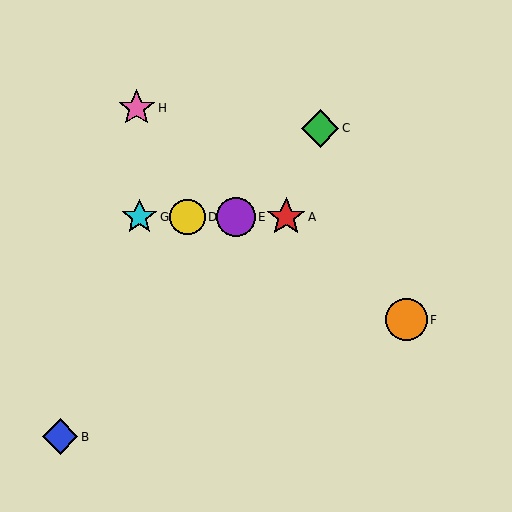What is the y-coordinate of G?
Object G is at y≈217.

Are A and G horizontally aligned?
Yes, both are at y≈217.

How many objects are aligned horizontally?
4 objects (A, D, E, G) are aligned horizontally.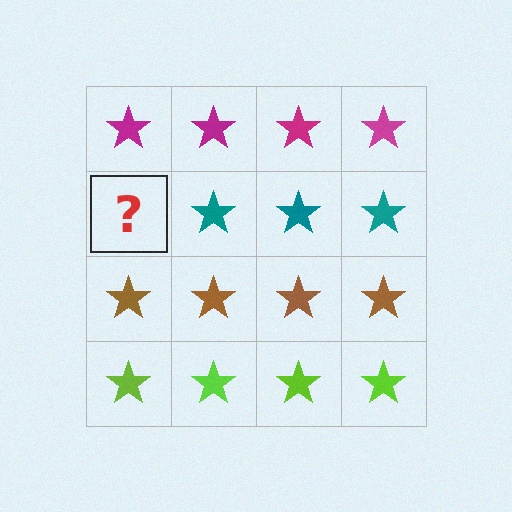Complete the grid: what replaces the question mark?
The question mark should be replaced with a teal star.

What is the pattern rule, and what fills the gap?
The rule is that each row has a consistent color. The gap should be filled with a teal star.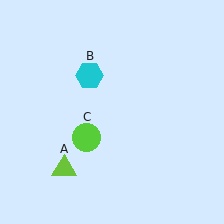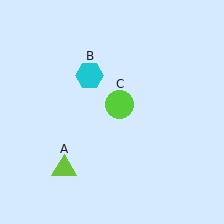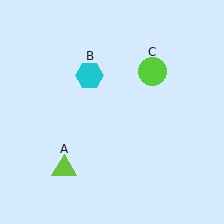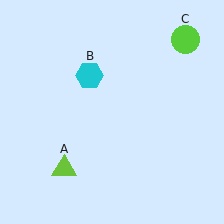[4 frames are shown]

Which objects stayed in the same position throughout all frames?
Lime triangle (object A) and cyan hexagon (object B) remained stationary.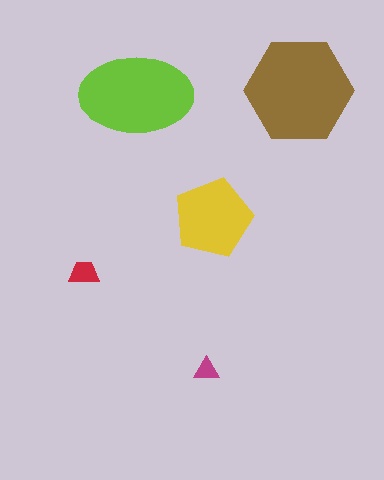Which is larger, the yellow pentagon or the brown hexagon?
The brown hexagon.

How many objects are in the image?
There are 5 objects in the image.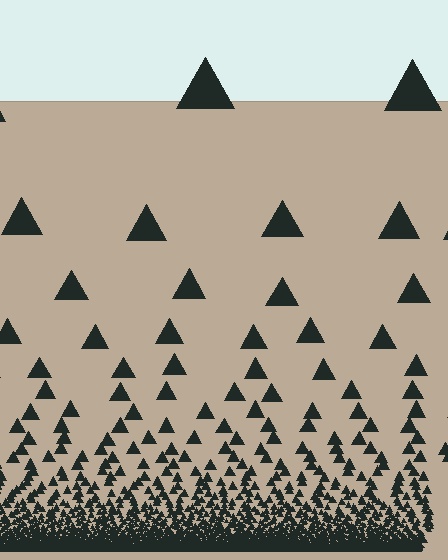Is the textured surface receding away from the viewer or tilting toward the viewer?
The surface appears to tilt toward the viewer. Texture elements get larger and sparser toward the top.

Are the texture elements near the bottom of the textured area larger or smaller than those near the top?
Smaller. The gradient is inverted — elements near the bottom are smaller and denser.